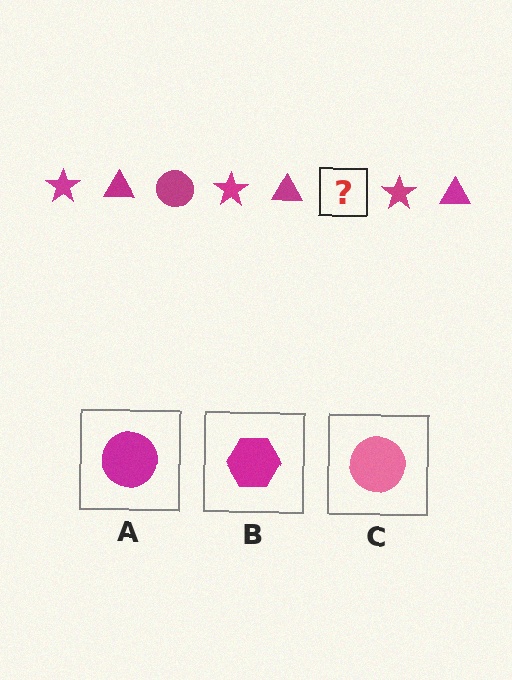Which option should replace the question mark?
Option A.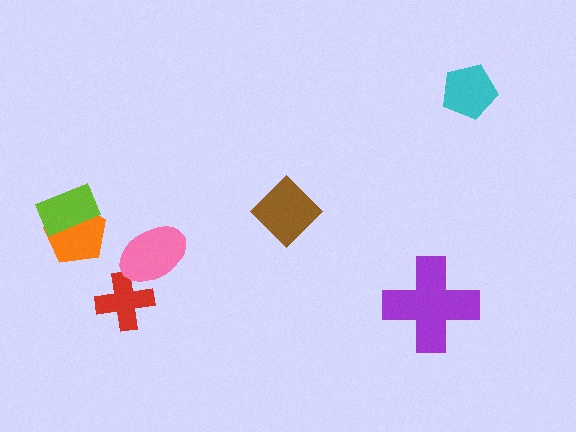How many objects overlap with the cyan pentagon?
0 objects overlap with the cyan pentagon.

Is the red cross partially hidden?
Yes, it is partially covered by another shape.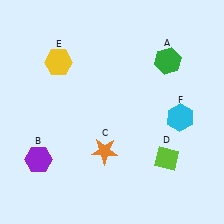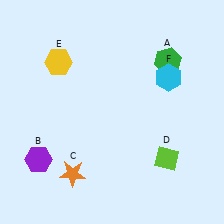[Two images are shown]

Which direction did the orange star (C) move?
The orange star (C) moved left.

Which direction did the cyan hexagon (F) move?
The cyan hexagon (F) moved up.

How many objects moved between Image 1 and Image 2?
2 objects moved between the two images.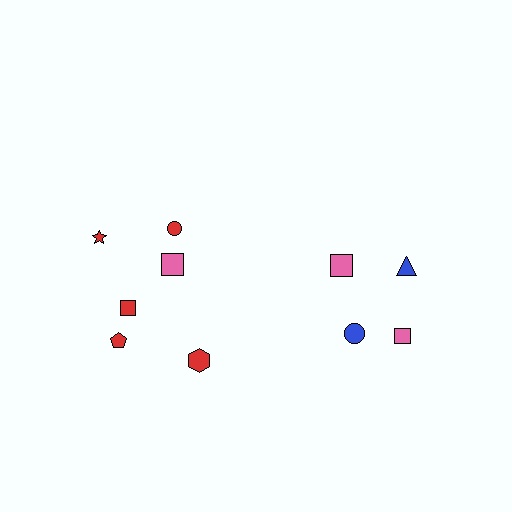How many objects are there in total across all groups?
There are 10 objects.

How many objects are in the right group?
There are 4 objects.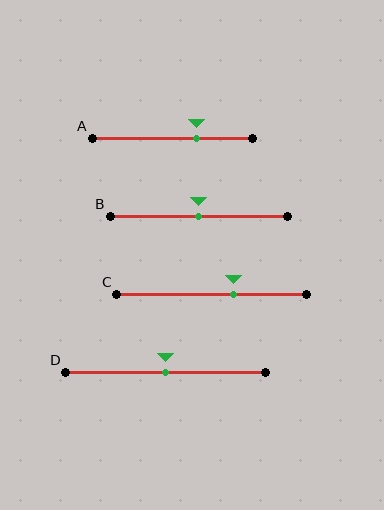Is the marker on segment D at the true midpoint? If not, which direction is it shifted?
Yes, the marker on segment D is at the true midpoint.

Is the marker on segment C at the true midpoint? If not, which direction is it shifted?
No, the marker on segment C is shifted to the right by about 12% of the segment length.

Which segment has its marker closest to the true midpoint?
Segment B has its marker closest to the true midpoint.